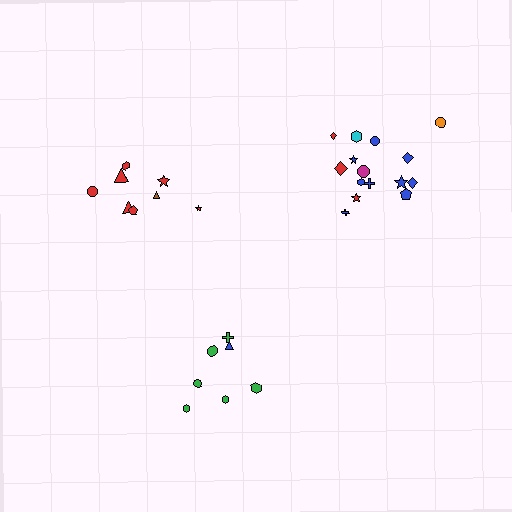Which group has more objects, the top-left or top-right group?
The top-right group.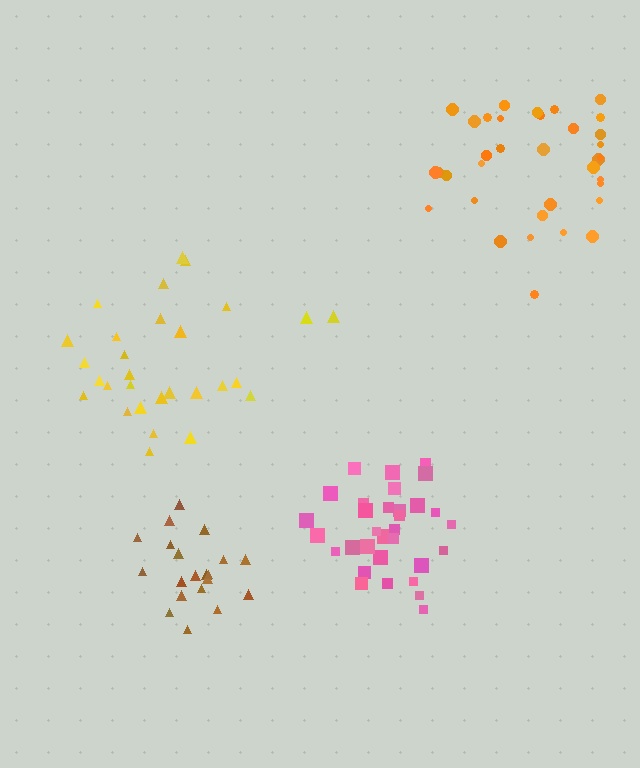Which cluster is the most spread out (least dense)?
Yellow.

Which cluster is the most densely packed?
Brown.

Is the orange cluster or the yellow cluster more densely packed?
Orange.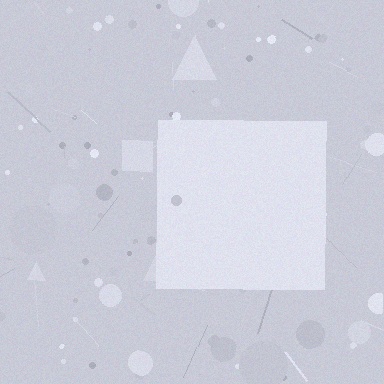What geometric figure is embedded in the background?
A square is embedded in the background.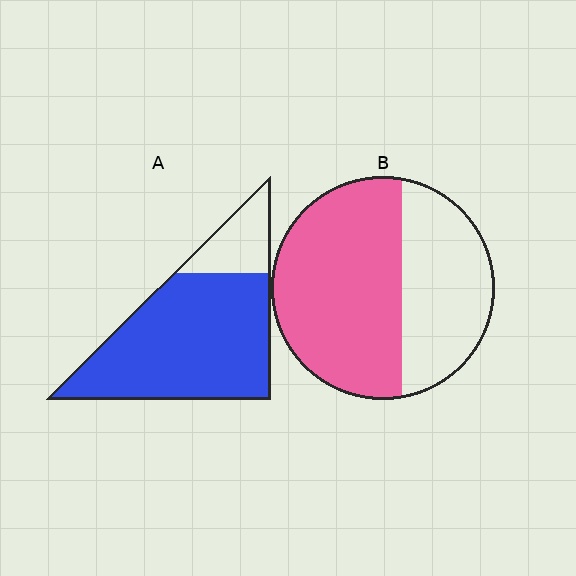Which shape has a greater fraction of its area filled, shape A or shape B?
Shape A.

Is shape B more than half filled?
Yes.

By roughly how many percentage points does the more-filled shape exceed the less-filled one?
By roughly 20 percentage points (A over B).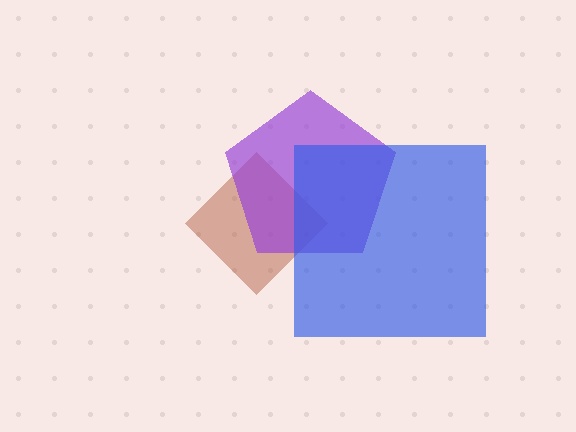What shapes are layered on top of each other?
The layered shapes are: a brown diamond, a purple pentagon, a blue square.